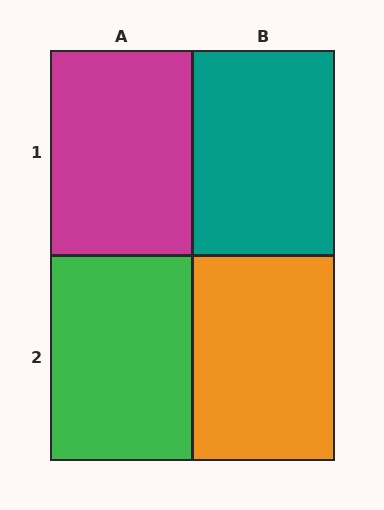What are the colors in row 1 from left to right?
Magenta, teal.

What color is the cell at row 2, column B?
Orange.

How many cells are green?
1 cell is green.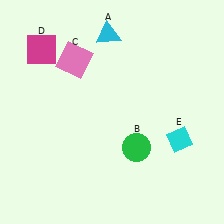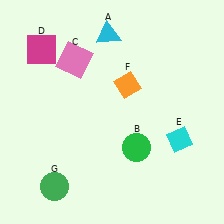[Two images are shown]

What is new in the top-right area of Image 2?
An orange diamond (F) was added in the top-right area of Image 2.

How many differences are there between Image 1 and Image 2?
There are 2 differences between the two images.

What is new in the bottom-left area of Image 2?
A green circle (G) was added in the bottom-left area of Image 2.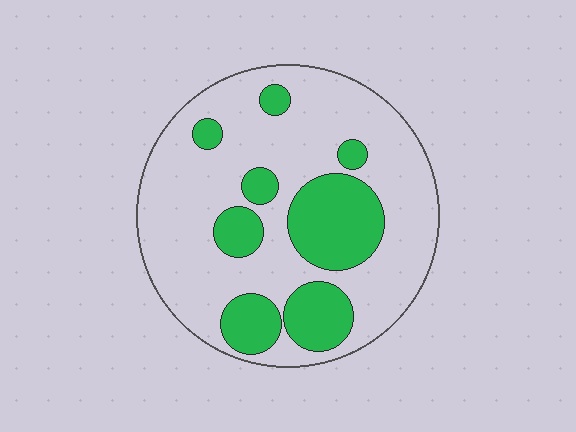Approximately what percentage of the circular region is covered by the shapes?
Approximately 30%.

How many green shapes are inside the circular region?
8.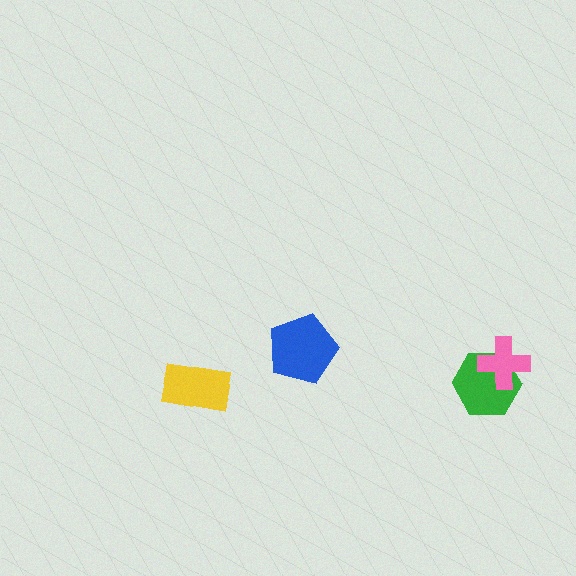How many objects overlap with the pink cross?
1 object overlaps with the pink cross.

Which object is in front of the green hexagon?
The pink cross is in front of the green hexagon.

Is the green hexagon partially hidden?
Yes, it is partially covered by another shape.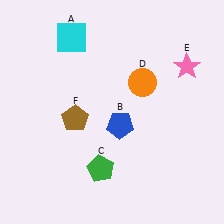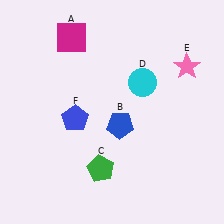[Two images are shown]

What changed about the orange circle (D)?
In Image 1, D is orange. In Image 2, it changed to cyan.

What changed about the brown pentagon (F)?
In Image 1, F is brown. In Image 2, it changed to blue.